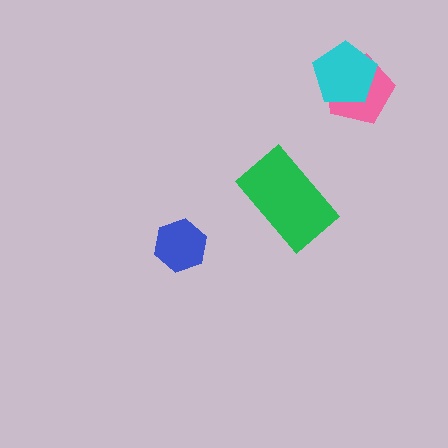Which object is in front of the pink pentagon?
The cyan pentagon is in front of the pink pentagon.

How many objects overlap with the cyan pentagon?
1 object overlaps with the cyan pentagon.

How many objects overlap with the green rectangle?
0 objects overlap with the green rectangle.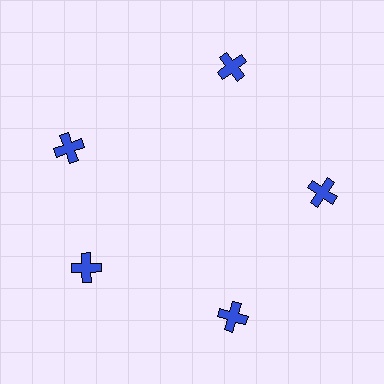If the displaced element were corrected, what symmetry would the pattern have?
It would have 5-fold rotational symmetry — the pattern would map onto itself every 72 degrees.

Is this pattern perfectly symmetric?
No. The 5 blue crosses are arranged in a ring, but one element near the 10 o'clock position is rotated out of alignment along the ring, breaking the 5-fold rotational symmetry.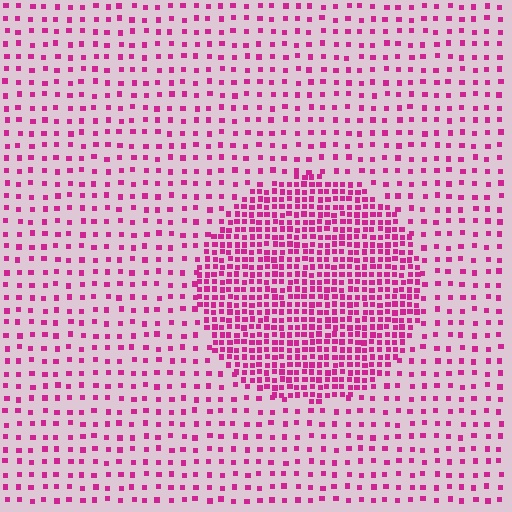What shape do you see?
I see a circle.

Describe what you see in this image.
The image contains small magenta elements arranged at two different densities. A circle-shaped region is visible where the elements are more densely packed than the surrounding area.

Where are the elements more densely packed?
The elements are more densely packed inside the circle boundary.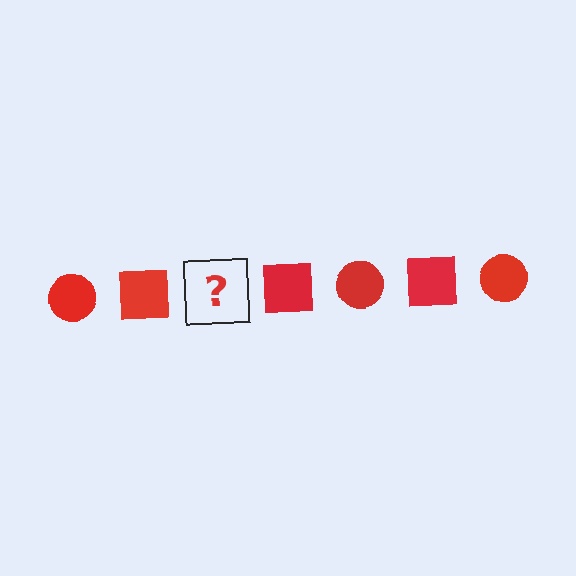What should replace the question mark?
The question mark should be replaced with a red circle.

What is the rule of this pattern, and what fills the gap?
The rule is that the pattern cycles through circle, square shapes in red. The gap should be filled with a red circle.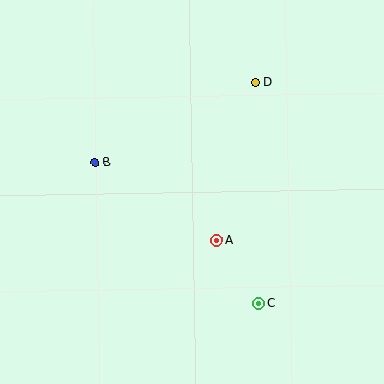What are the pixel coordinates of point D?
Point D is at (255, 82).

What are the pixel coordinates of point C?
Point C is at (259, 303).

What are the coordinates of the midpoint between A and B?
The midpoint between A and B is at (156, 201).